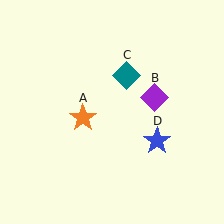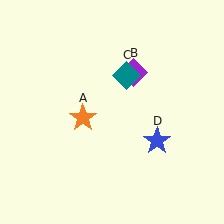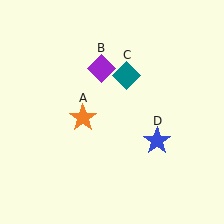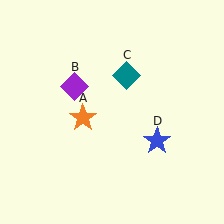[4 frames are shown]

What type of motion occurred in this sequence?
The purple diamond (object B) rotated counterclockwise around the center of the scene.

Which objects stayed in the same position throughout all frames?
Orange star (object A) and teal diamond (object C) and blue star (object D) remained stationary.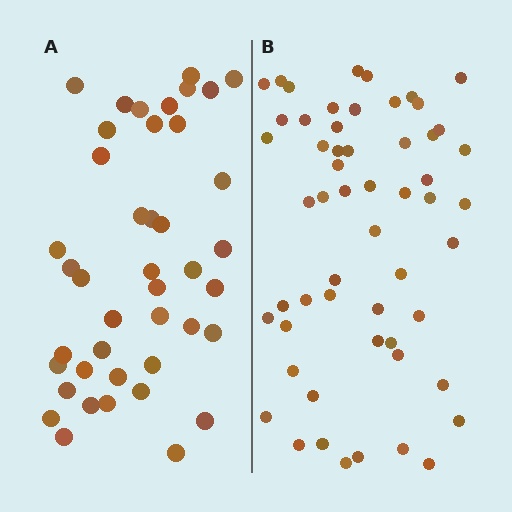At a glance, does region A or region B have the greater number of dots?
Region B (the right region) has more dots.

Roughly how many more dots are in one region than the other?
Region B has approximately 15 more dots than region A.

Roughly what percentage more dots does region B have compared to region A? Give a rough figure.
About 35% more.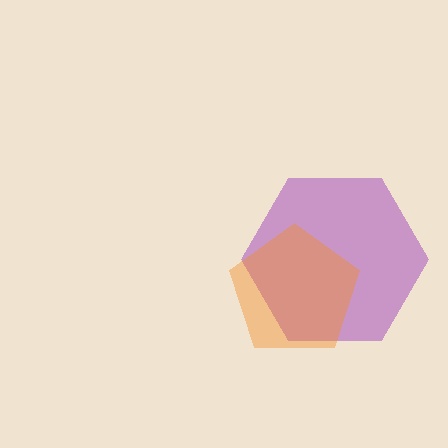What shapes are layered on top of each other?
The layered shapes are: a purple hexagon, an orange pentagon.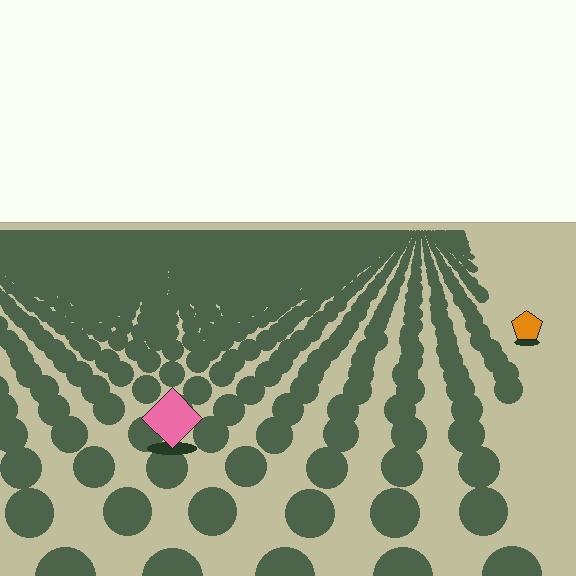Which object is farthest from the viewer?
The orange pentagon is farthest from the viewer. It appears smaller and the ground texture around it is denser.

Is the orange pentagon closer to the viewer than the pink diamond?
No. The pink diamond is closer — you can tell from the texture gradient: the ground texture is coarser near it.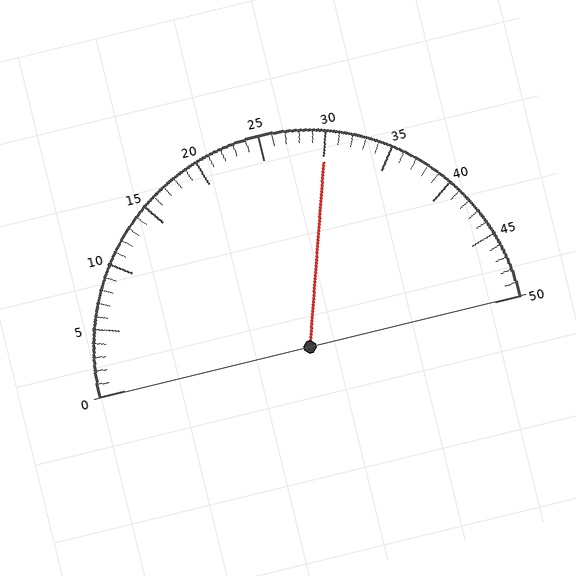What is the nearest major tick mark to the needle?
The nearest major tick mark is 30.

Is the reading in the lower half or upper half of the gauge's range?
The reading is in the upper half of the range (0 to 50).